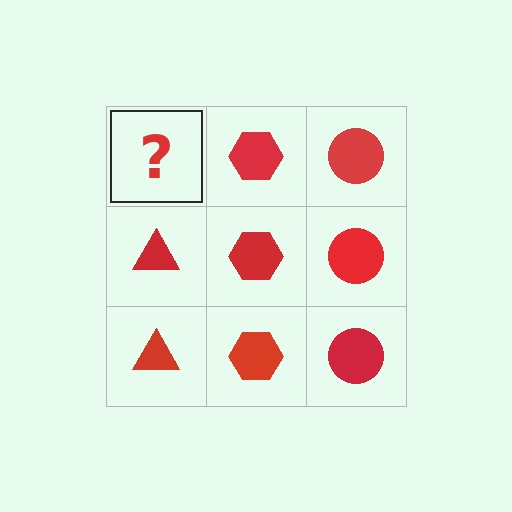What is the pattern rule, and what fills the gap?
The rule is that each column has a consistent shape. The gap should be filled with a red triangle.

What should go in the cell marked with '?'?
The missing cell should contain a red triangle.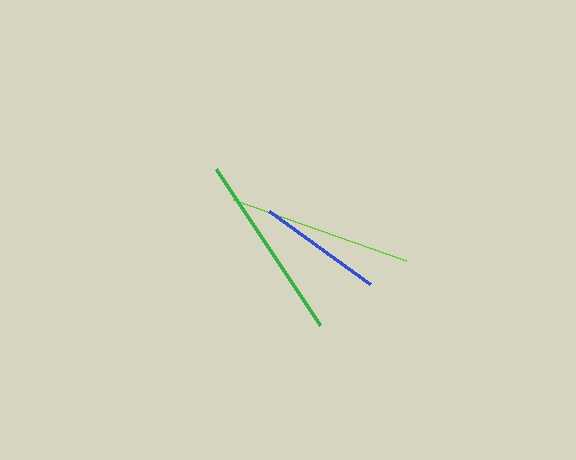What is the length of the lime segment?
The lime segment is approximately 183 pixels long.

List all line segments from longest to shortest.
From longest to shortest: green, lime, blue.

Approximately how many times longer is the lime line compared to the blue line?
The lime line is approximately 1.5 times the length of the blue line.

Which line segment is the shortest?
The blue line is the shortest at approximately 125 pixels.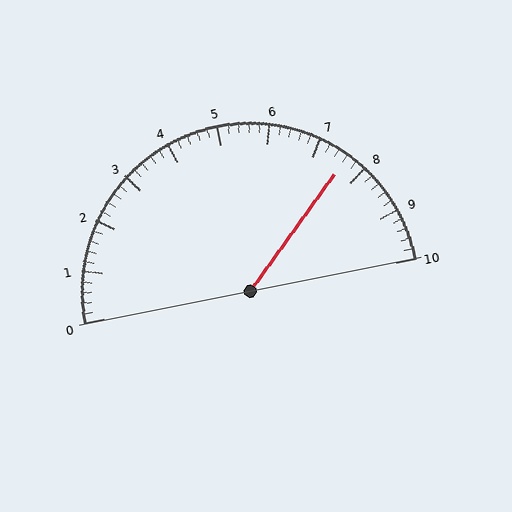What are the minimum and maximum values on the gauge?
The gauge ranges from 0 to 10.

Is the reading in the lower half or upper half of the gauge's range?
The reading is in the upper half of the range (0 to 10).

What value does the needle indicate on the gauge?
The needle indicates approximately 7.6.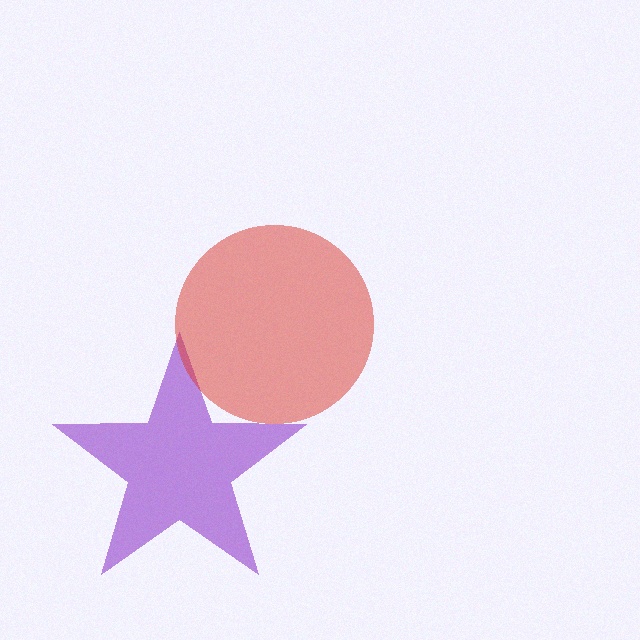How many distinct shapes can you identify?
There are 2 distinct shapes: a purple star, a red circle.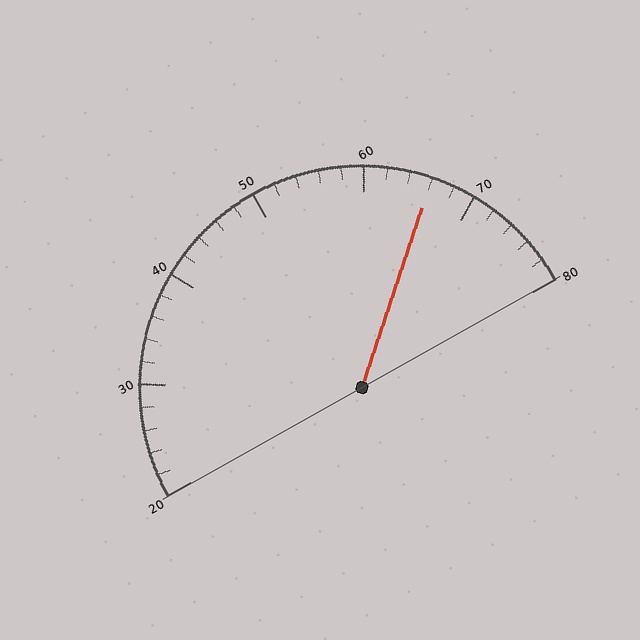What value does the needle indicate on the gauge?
The needle indicates approximately 66.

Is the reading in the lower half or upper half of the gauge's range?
The reading is in the upper half of the range (20 to 80).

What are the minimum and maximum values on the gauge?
The gauge ranges from 20 to 80.